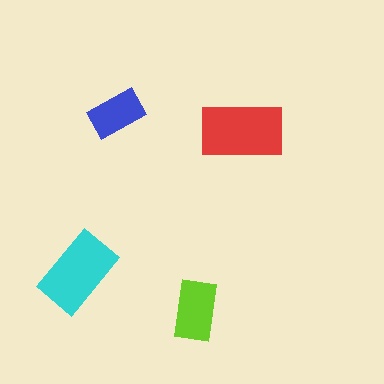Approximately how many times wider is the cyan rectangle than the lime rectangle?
About 1.5 times wider.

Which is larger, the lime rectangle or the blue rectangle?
The lime one.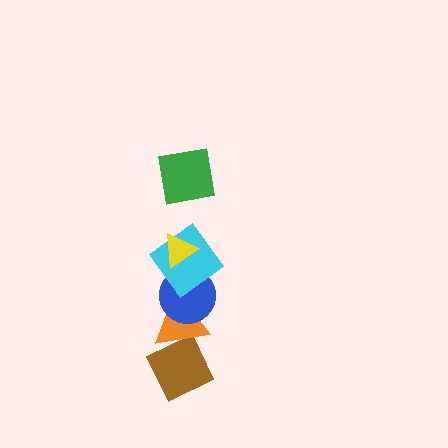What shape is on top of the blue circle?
The cyan diamond is on top of the blue circle.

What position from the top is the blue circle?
The blue circle is 4th from the top.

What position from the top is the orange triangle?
The orange triangle is 5th from the top.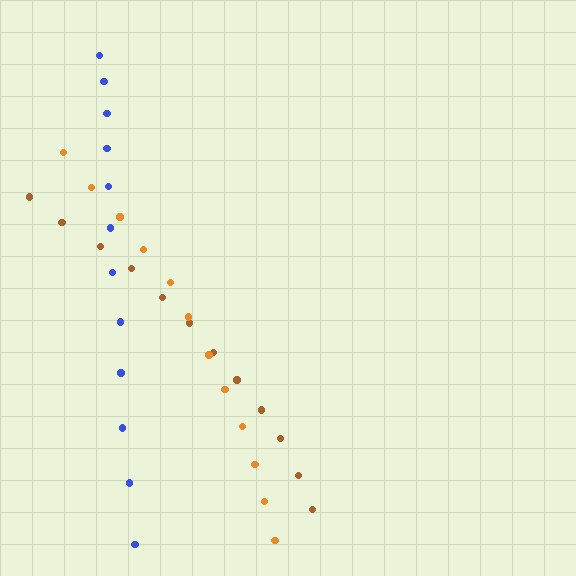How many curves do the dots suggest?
There are 3 distinct paths.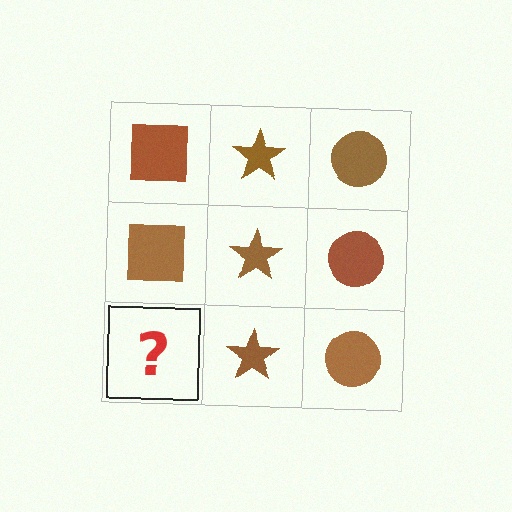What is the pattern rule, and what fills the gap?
The rule is that each column has a consistent shape. The gap should be filled with a brown square.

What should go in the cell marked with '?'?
The missing cell should contain a brown square.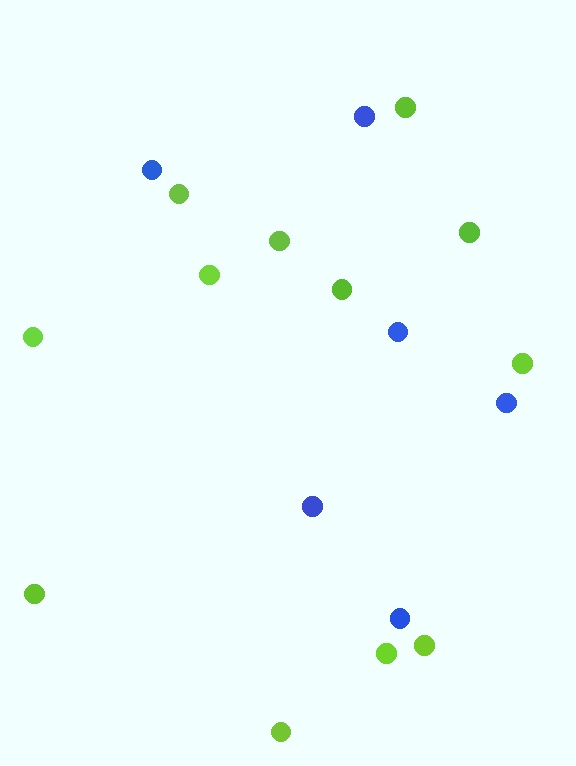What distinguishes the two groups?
There are 2 groups: one group of blue circles (6) and one group of lime circles (12).